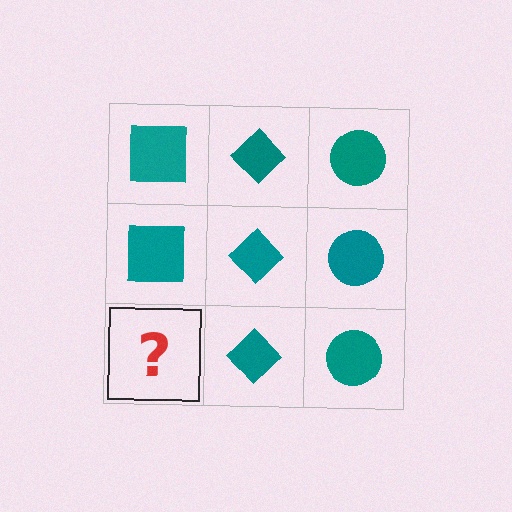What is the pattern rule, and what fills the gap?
The rule is that each column has a consistent shape. The gap should be filled with a teal square.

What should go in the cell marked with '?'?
The missing cell should contain a teal square.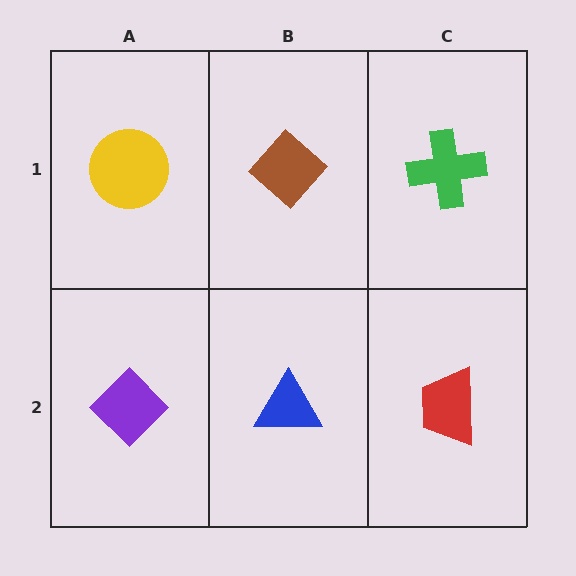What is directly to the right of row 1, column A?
A brown diamond.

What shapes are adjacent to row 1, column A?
A purple diamond (row 2, column A), a brown diamond (row 1, column B).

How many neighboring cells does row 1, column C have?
2.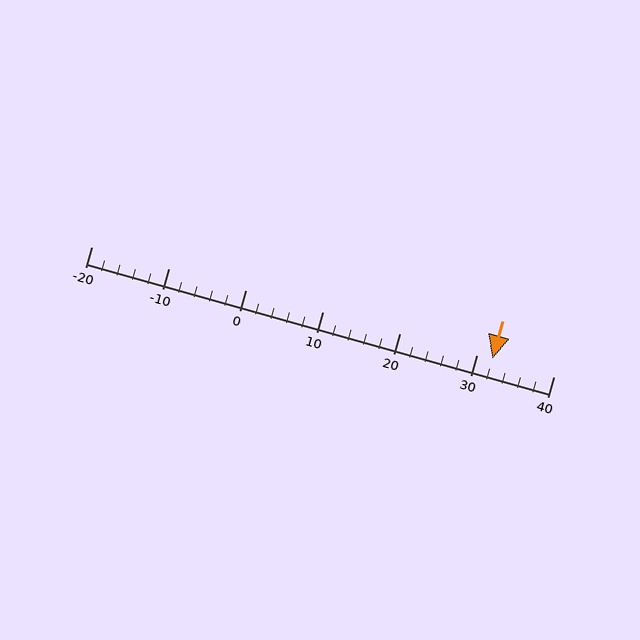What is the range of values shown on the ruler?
The ruler shows values from -20 to 40.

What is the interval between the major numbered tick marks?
The major tick marks are spaced 10 units apart.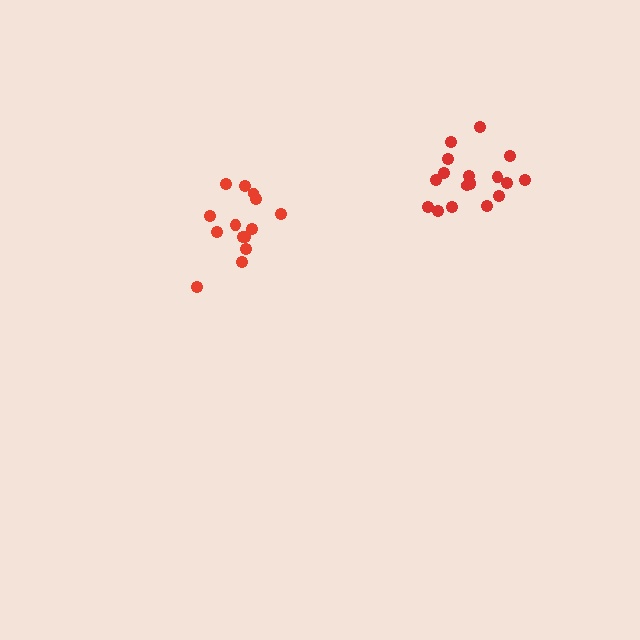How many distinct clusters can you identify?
There are 2 distinct clusters.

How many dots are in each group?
Group 1: 14 dots, Group 2: 19 dots (33 total).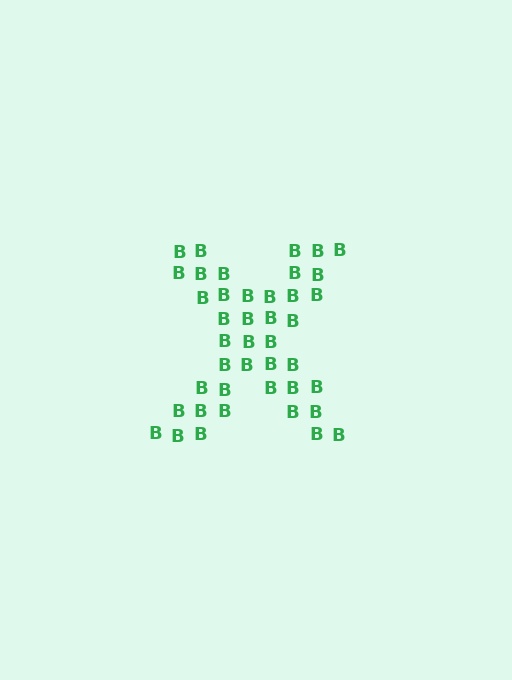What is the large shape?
The large shape is the letter X.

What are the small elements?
The small elements are letter B's.